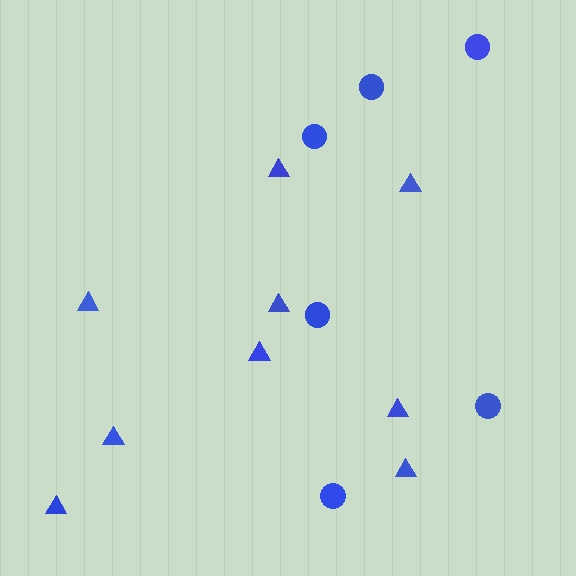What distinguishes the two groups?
There are 2 groups: one group of triangles (9) and one group of circles (6).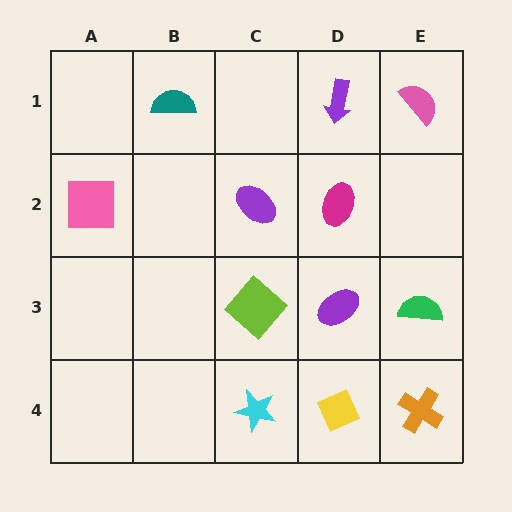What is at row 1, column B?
A teal semicircle.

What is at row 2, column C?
A purple ellipse.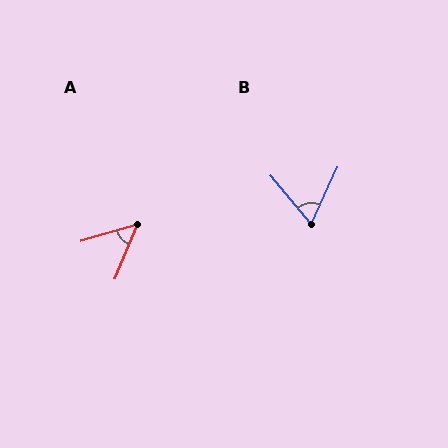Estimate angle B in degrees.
Approximately 64 degrees.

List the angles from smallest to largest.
A (52°), B (64°).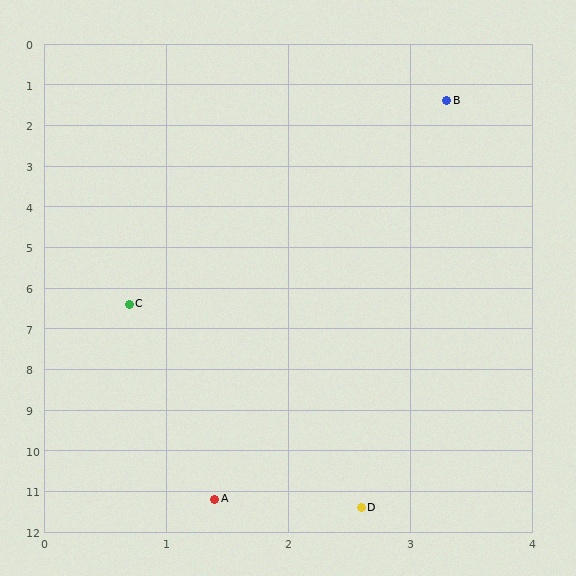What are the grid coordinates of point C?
Point C is at approximately (0.7, 6.4).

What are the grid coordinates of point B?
Point B is at approximately (3.3, 1.4).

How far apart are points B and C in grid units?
Points B and C are about 5.6 grid units apart.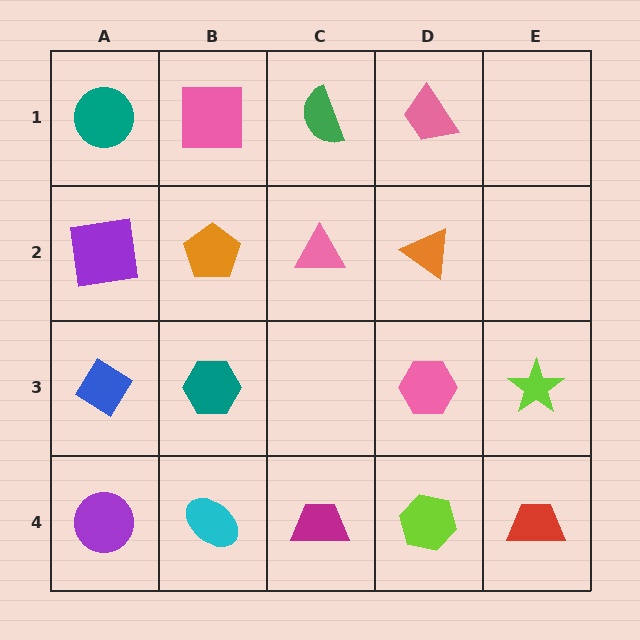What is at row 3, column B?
A teal hexagon.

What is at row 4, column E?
A red trapezoid.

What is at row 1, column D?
A pink trapezoid.